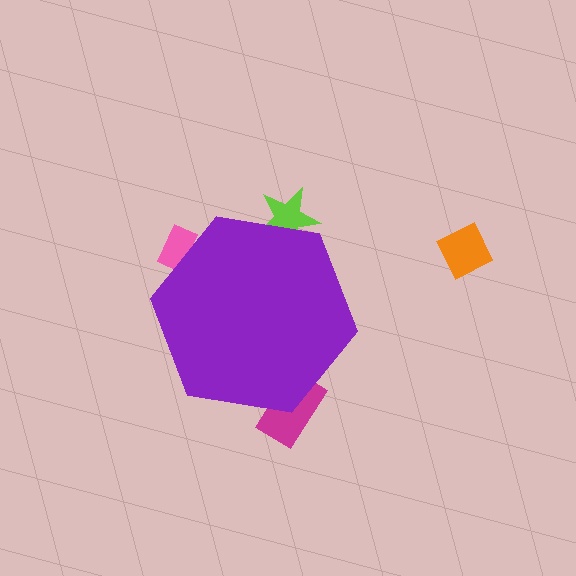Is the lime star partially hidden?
Yes, the lime star is partially hidden behind the purple hexagon.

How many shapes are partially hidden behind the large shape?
3 shapes are partially hidden.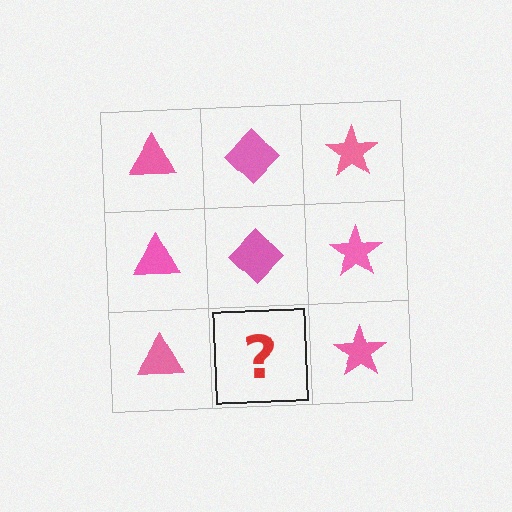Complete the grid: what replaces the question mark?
The question mark should be replaced with a pink diamond.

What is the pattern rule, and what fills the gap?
The rule is that each column has a consistent shape. The gap should be filled with a pink diamond.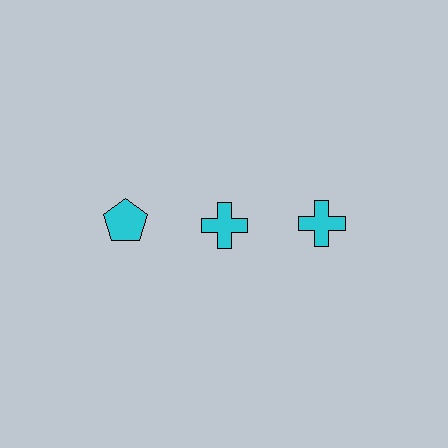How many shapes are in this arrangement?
There are 3 shapes arranged in a grid pattern.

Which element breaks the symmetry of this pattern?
The cyan pentagon in the top row, leftmost column breaks the symmetry. All other shapes are cyan crosses.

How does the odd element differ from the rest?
It has a different shape: pentagon instead of cross.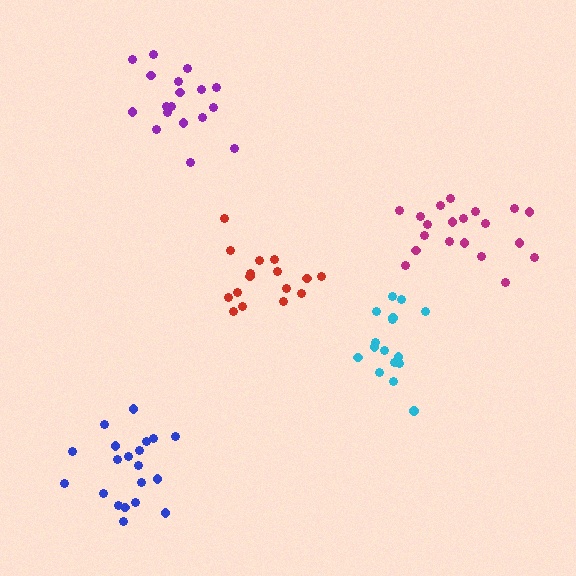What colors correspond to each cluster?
The clusters are colored: red, cyan, magenta, blue, purple.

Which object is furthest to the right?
The magenta cluster is rightmost.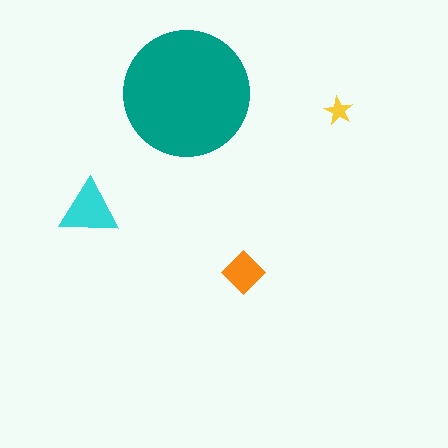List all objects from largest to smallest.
The teal circle, the cyan triangle, the orange diamond, the yellow star.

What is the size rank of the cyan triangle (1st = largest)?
2nd.